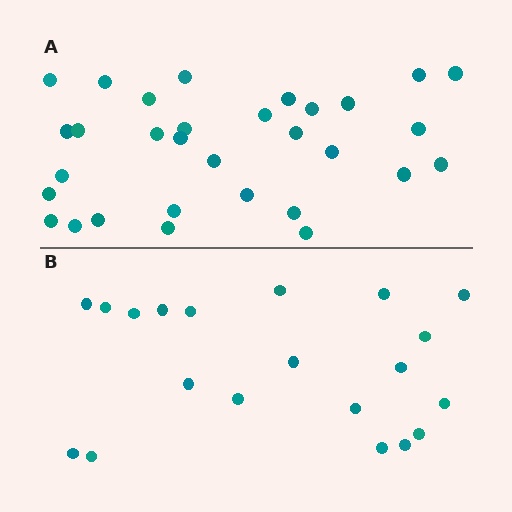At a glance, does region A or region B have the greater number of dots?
Region A (the top region) has more dots.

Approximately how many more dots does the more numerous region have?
Region A has roughly 12 or so more dots than region B.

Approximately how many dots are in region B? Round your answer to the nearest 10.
About 20 dots.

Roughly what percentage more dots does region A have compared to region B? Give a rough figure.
About 55% more.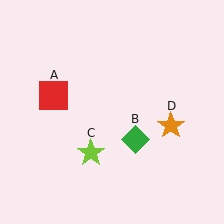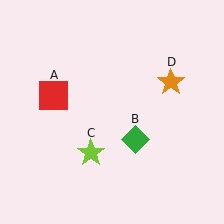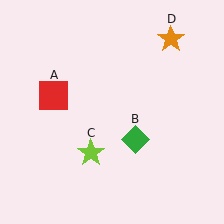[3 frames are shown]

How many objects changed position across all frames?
1 object changed position: orange star (object D).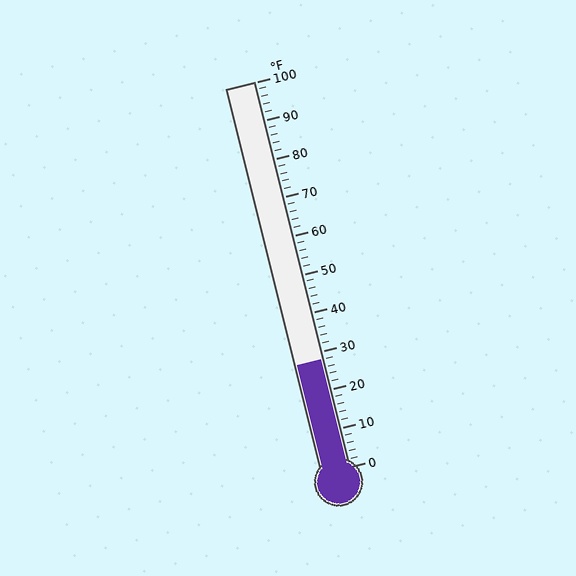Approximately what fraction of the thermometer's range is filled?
The thermometer is filled to approximately 30% of its range.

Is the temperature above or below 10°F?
The temperature is above 10°F.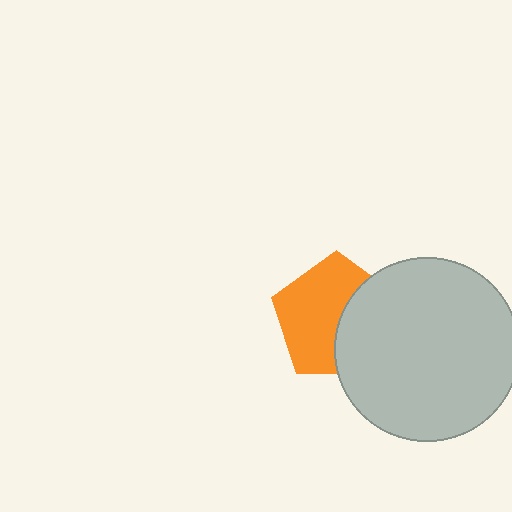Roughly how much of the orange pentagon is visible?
About half of it is visible (roughly 60%).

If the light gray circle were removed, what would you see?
You would see the complete orange pentagon.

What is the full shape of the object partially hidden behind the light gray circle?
The partially hidden object is an orange pentagon.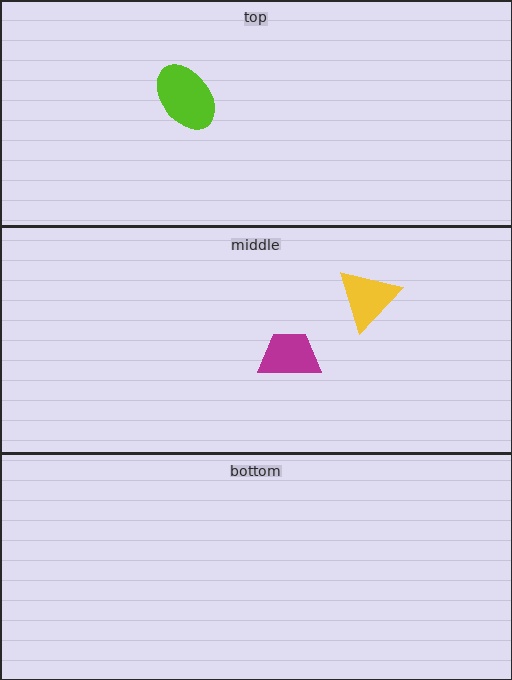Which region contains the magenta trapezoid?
The middle region.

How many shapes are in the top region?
1.